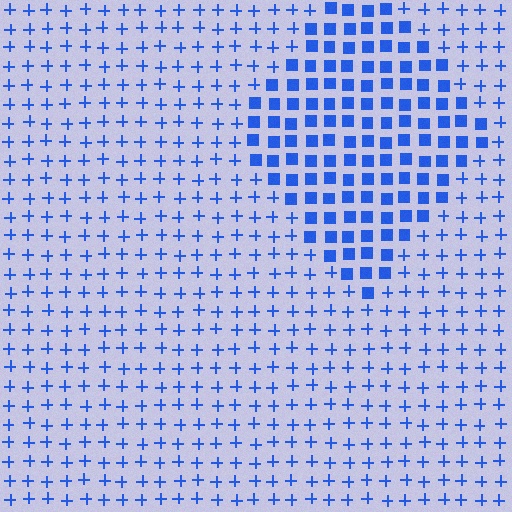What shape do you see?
I see a diamond.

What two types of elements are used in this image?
The image uses squares inside the diamond region and plus signs outside it.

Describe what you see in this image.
The image is filled with small blue elements arranged in a uniform grid. A diamond-shaped region contains squares, while the surrounding area contains plus signs. The boundary is defined purely by the change in element shape.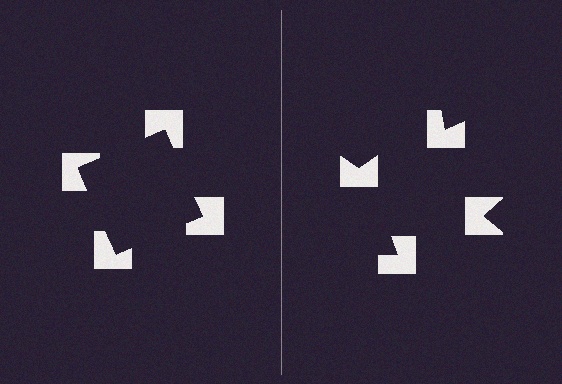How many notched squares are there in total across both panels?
8 — 4 on each side.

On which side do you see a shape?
An illusory square appears on the left side. On the right side the wedge cuts are rotated, so no coherent shape forms.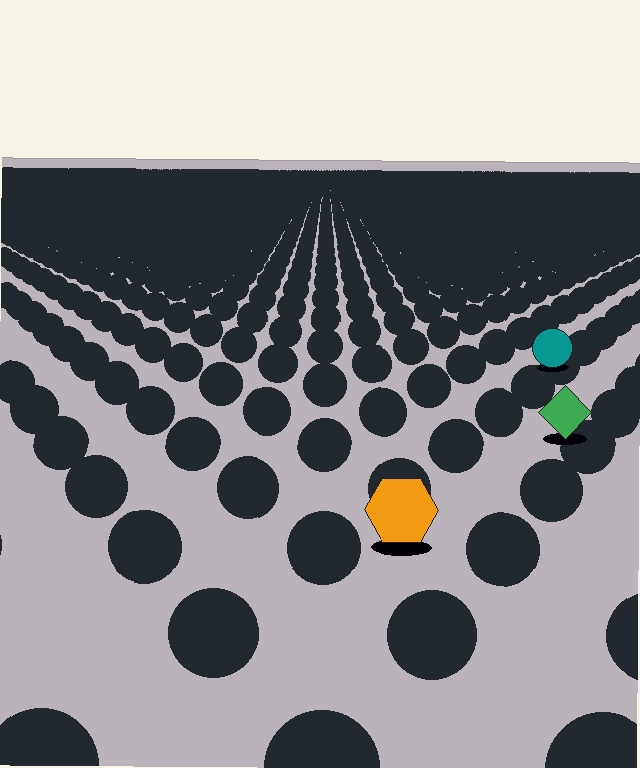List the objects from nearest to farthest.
From nearest to farthest: the orange hexagon, the green diamond, the teal circle.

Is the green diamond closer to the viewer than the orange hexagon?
No. The orange hexagon is closer — you can tell from the texture gradient: the ground texture is coarser near it.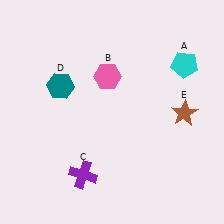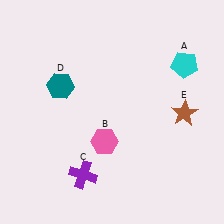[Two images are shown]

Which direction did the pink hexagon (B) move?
The pink hexagon (B) moved down.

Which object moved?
The pink hexagon (B) moved down.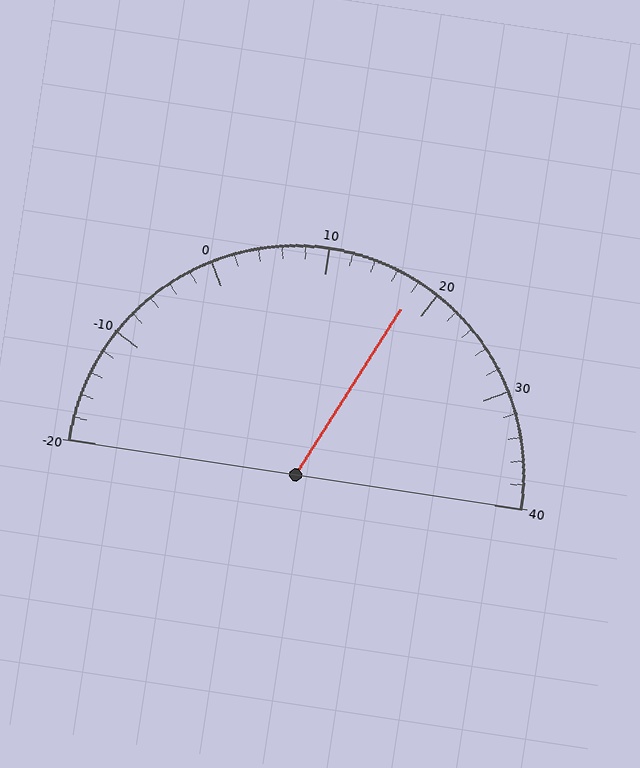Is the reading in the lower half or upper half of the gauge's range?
The reading is in the upper half of the range (-20 to 40).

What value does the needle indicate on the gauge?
The needle indicates approximately 18.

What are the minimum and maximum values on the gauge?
The gauge ranges from -20 to 40.